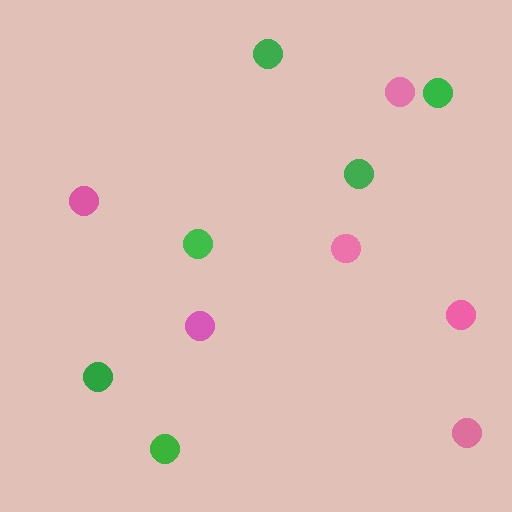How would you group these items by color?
There are 2 groups: one group of green circles (6) and one group of pink circles (6).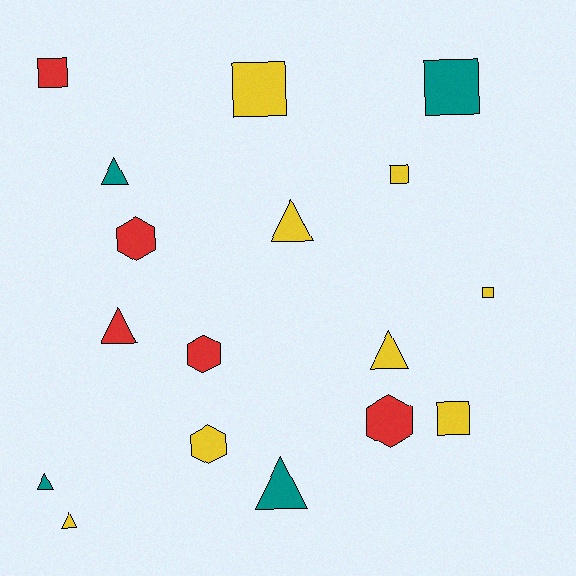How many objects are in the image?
There are 17 objects.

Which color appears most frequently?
Yellow, with 8 objects.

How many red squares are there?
There is 1 red square.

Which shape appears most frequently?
Triangle, with 7 objects.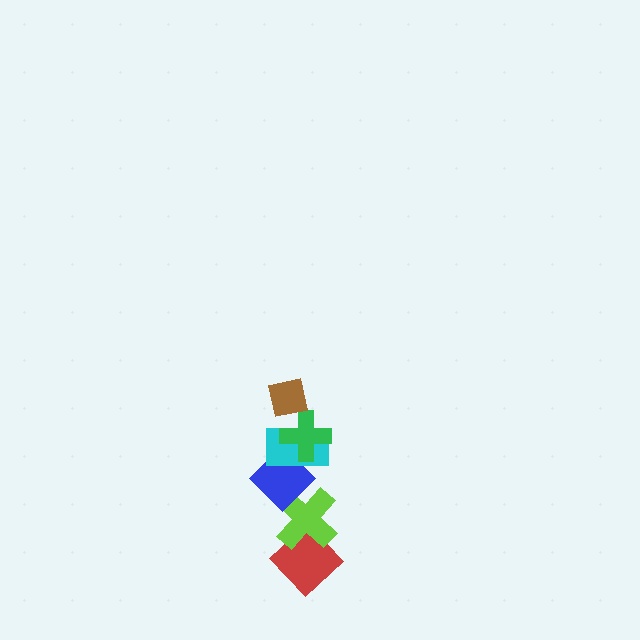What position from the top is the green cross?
The green cross is 2nd from the top.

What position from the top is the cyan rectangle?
The cyan rectangle is 3rd from the top.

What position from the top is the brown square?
The brown square is 1st from the top.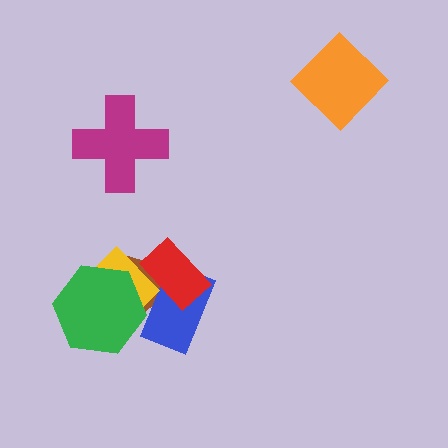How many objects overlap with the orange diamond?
0 objects overlap with the orange diamond.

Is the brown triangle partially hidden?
Yes, it is partially covered by another shape.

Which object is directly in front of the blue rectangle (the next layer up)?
The red rectangle is directly in front of the blue rectangle.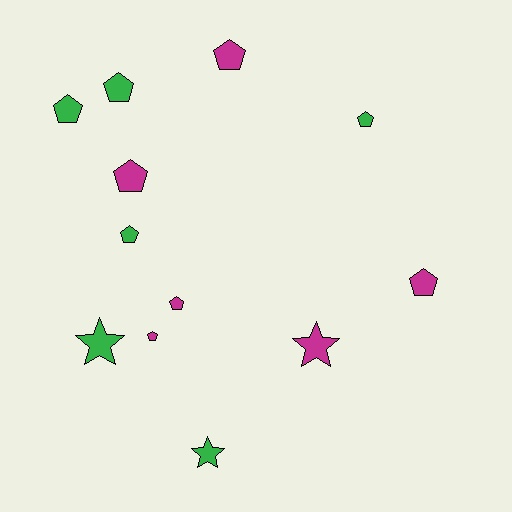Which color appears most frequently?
Magenta, with 6 objects.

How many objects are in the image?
There are 12 objects.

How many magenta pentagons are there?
There are 5 magenta pentagons.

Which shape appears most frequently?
Pentagon, with 9 objects.